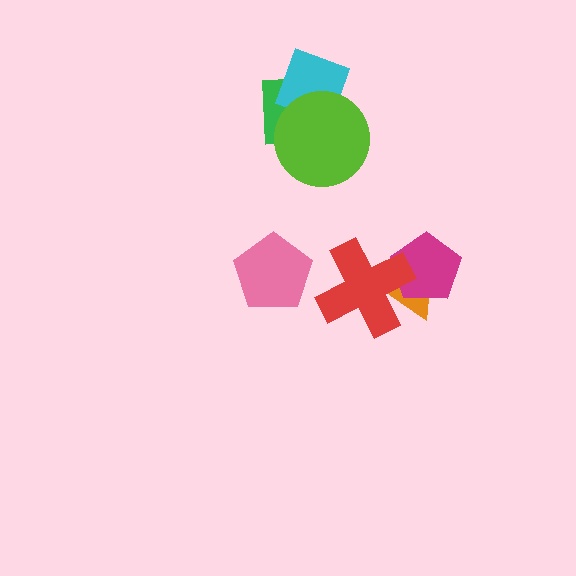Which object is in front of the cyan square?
The lime circle is in front of the cyan square.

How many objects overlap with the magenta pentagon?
2 objects overlap with the magenta pentagon.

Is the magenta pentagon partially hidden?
Yes, it is partially covered by another shape.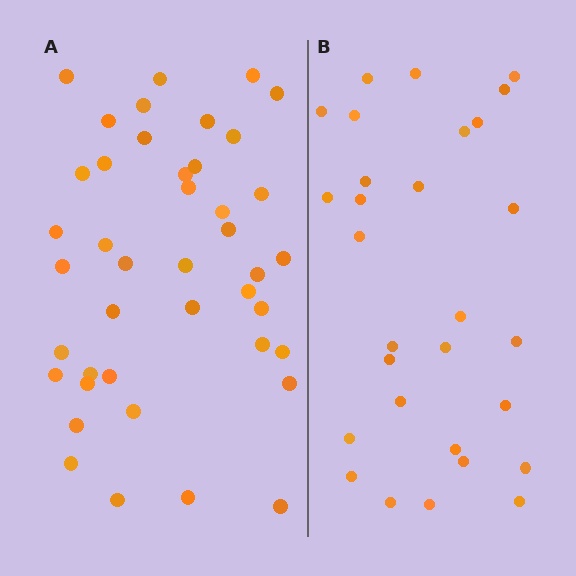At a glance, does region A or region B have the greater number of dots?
Region A (the left region) has more dots.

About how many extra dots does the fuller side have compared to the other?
Region A has approximately 15 more dots than region B.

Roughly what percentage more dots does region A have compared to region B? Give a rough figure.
About 45% more.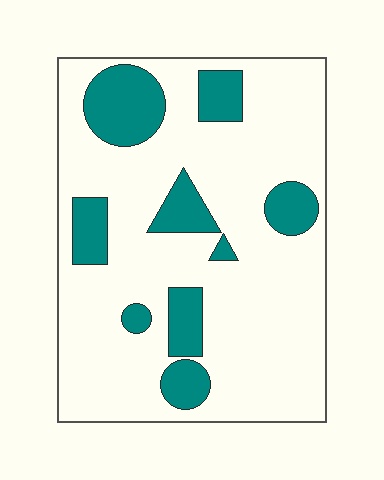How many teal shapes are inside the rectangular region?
9.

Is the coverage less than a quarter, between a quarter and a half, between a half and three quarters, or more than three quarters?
Less than a quarter.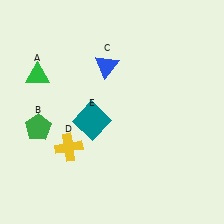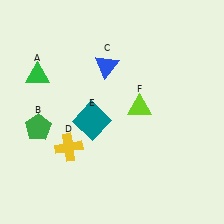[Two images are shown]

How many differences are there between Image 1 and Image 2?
There is 1 difference between the two images.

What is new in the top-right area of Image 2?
A lime triangle (F) was added in the top-right area of Image 2.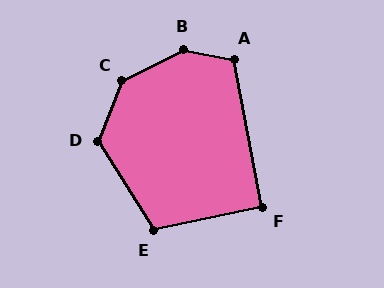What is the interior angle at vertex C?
Approximately 138 degrees (obtuse).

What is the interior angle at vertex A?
Approximately 112 degrees (obtuse).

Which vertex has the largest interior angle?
B, at approximately 143 degrees.